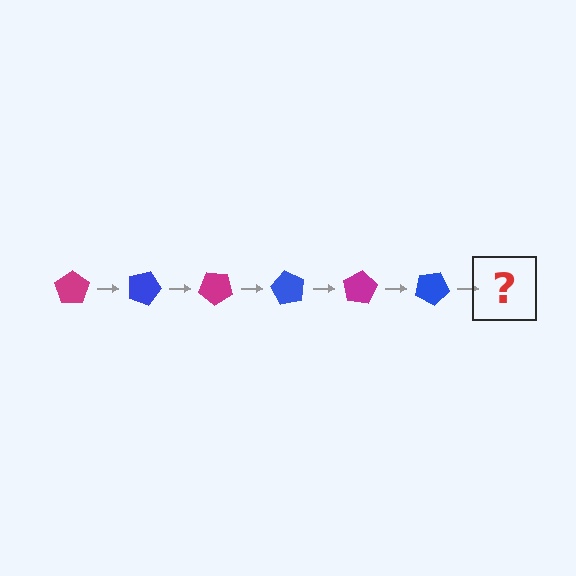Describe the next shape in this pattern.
It should be a magenta pentagon, rotated 120 degrees from the start.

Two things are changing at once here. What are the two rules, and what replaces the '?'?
The two rules are that it rotates 20 degrees each step and the color cycles through magenta and blue. The '?' should be a magenta pentagon, rotated 120 degrees from the start.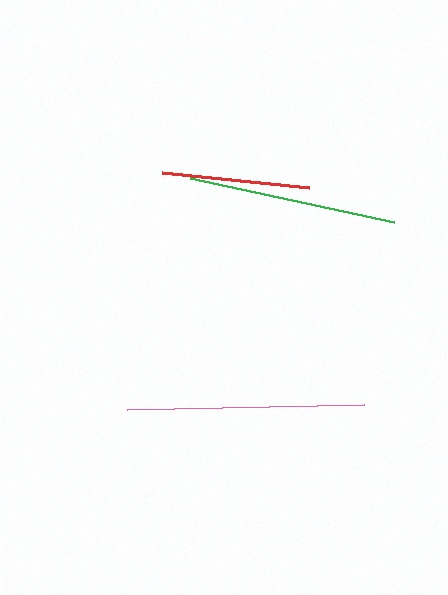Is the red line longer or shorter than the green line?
The green line is longer than the red line.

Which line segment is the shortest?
The red line is the shortest at approximately 147 pixels.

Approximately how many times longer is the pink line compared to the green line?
The pink line is approximately 1.1 times the length of the green line.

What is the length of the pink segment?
The pink segment is approximately 238 pixels long.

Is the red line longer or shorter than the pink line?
The pink line is longer than the red line.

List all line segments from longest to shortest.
From longest to shortest: pink, green, red.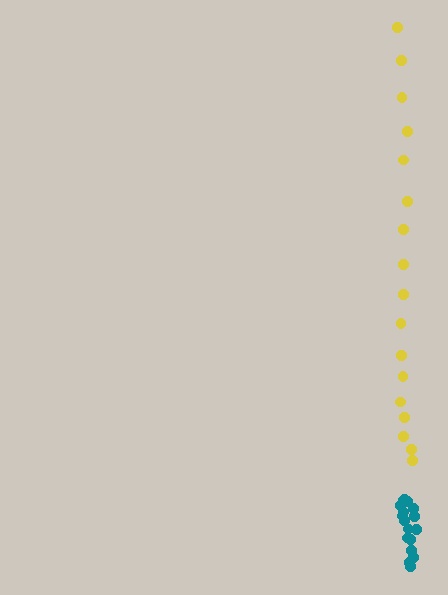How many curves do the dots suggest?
There are 2 distinct paths.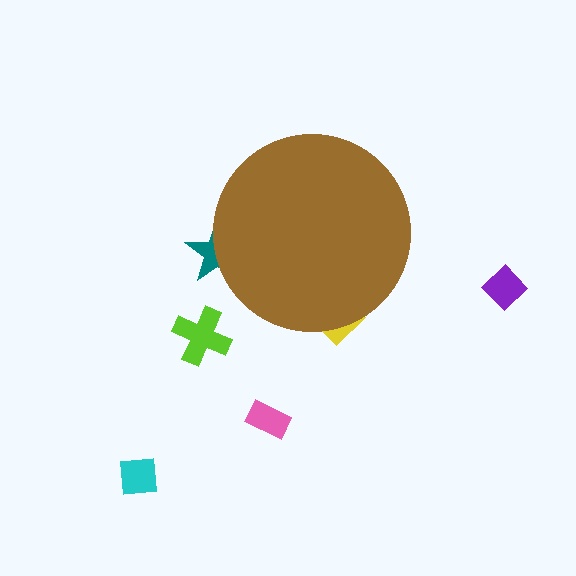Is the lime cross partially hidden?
No, the lime cross is fully visible.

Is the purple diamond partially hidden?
No, the purple diamond is fully visible.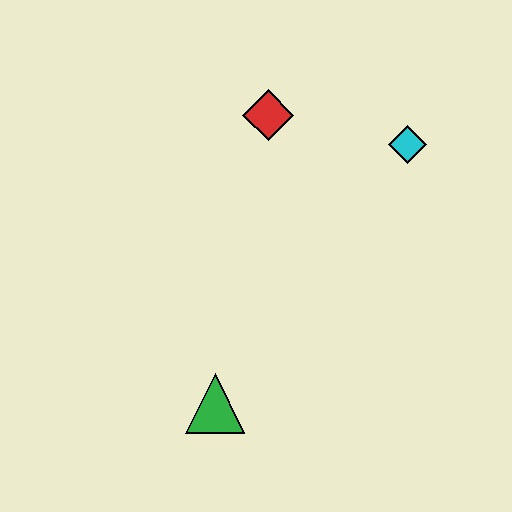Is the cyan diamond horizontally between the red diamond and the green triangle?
No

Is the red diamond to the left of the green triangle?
No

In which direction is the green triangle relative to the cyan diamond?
The green triangle is below the cyan diamond.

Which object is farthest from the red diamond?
The green triangle is farthest from the red diamond.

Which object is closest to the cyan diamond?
The red diamond is closest to the cyan diamond.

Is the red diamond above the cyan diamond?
Yes